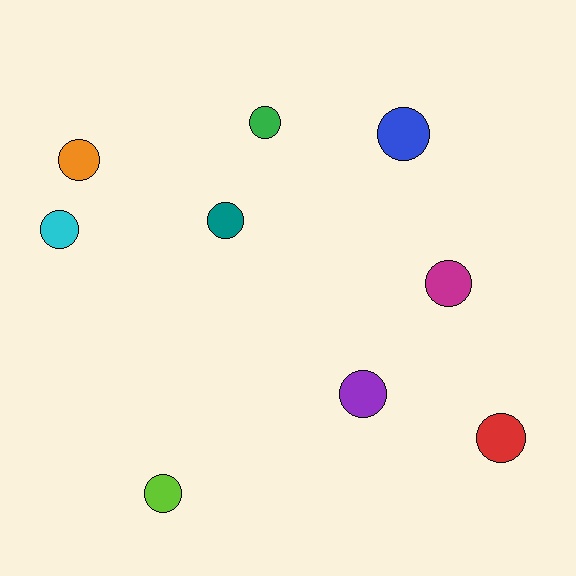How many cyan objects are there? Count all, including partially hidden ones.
There is 1 cyan object.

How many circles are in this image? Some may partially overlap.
There are 9 circles.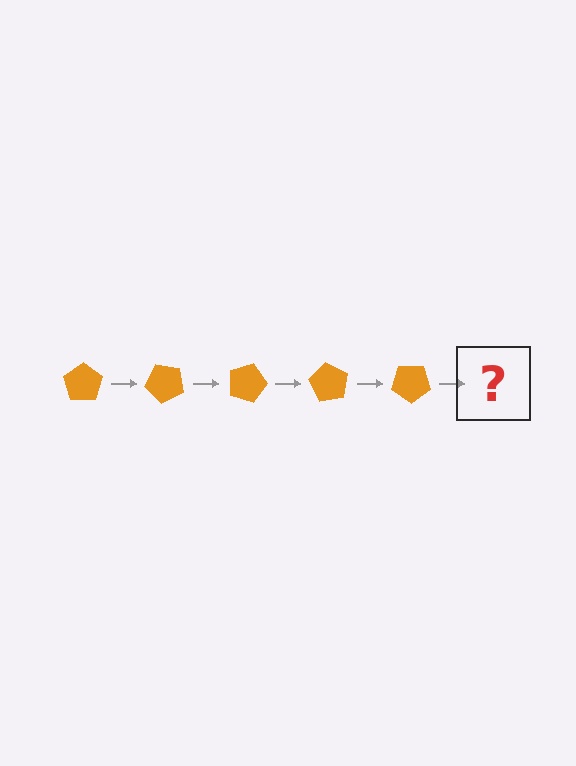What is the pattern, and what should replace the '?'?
The pattern is that the pentagon rotates 45 degrees each step. The '?' should be an orange pentagon rotated 225 degrees.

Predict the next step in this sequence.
The next step is an orange pentagon rotated 225 degrees.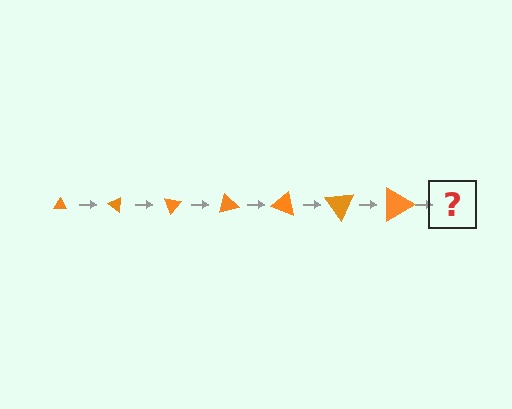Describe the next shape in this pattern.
It should be a triangle, larger than the previous one and rotated 245 degrees from the start.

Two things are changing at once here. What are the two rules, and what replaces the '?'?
The two rules are that the triangle grows larger each step and it rotates 35 degrees each step. The '?' should be a triangle, larger than the previous one and rotated 245 degrees from the start.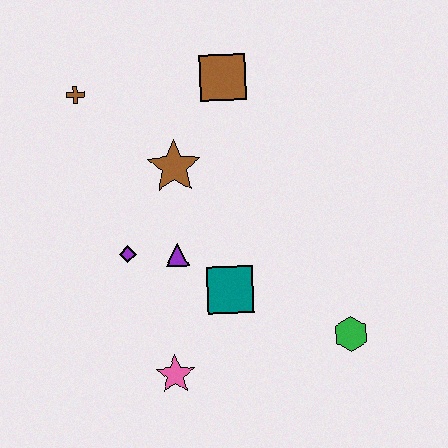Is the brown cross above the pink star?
Yes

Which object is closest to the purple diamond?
The purple triangle is closest to the purple diamond.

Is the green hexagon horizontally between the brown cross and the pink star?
No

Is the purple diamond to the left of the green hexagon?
Yes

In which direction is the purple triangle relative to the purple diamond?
The purple triangle is to the right of the purple diamond.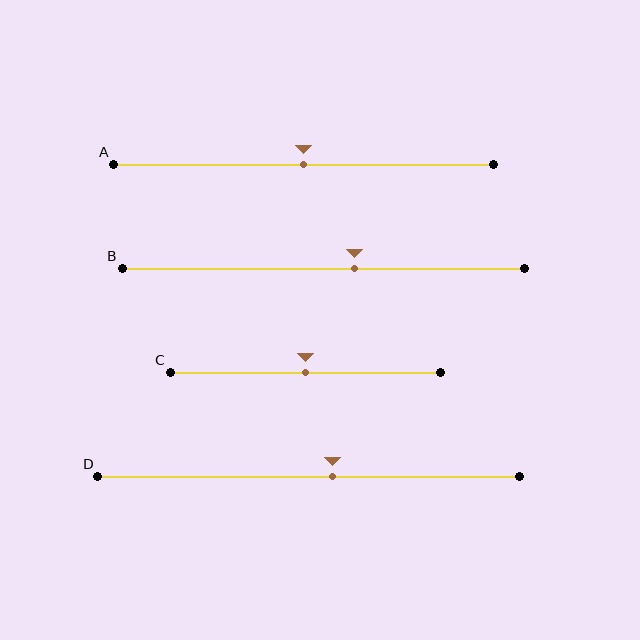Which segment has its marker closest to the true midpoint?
Segment A has its marker closest to the true midpoint.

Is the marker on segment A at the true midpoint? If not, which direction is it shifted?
Yes, the marker on segment A is at the true midpoint.